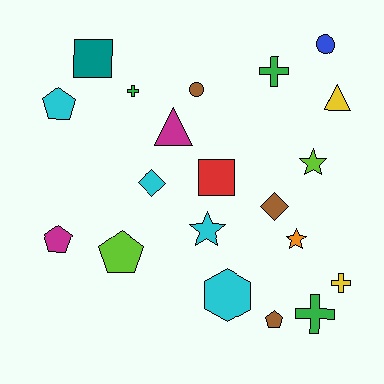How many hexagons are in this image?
There is 1 hexagon.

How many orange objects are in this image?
There is 1 orange object.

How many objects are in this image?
There are 20 objects.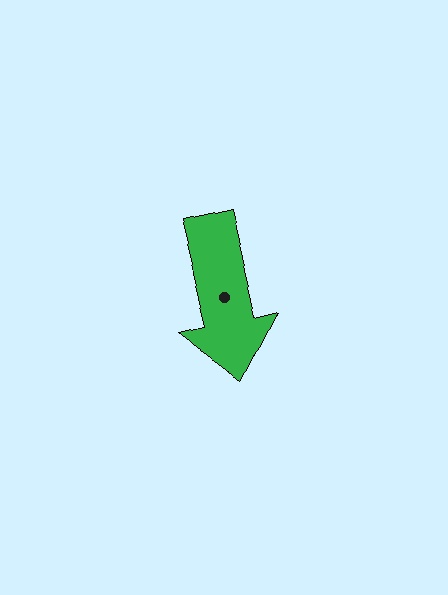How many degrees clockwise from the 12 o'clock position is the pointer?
Approximately 167 degrees.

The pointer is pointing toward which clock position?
Roughly 6 o'clock.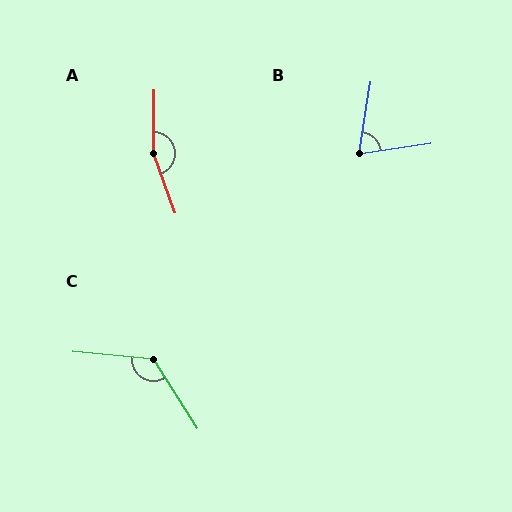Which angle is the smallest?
B, at approximately 72 degrees.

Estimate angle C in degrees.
Approximately 128 degrees.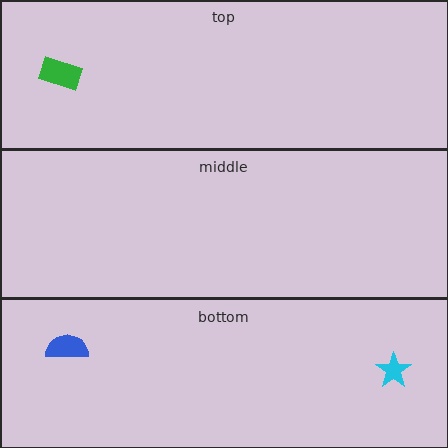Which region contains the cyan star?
The bottom region.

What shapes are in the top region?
The green rectangle.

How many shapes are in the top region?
1.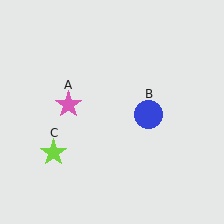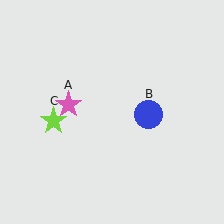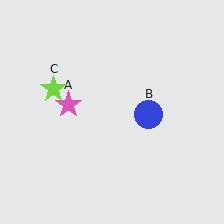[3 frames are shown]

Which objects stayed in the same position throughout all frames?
Pink star (object A) and blue circle (object B) remained stationary.